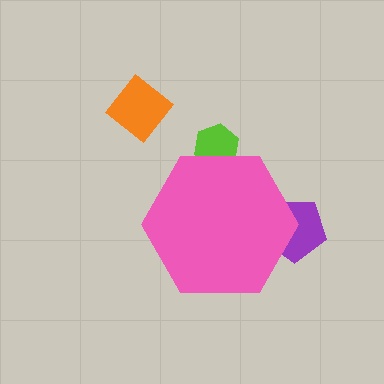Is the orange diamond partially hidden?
No, the orange diamond is fully visible.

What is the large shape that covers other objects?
A pink hexagon.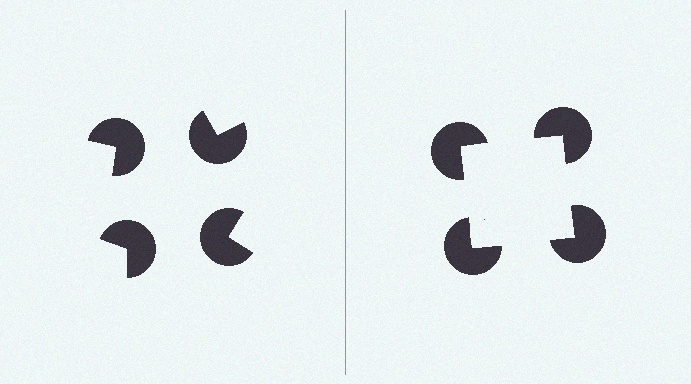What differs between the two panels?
The pac-man discs are positioned identically on both sides; only the wedge orientations differ. On the right they align to a square; on the left they are misaligned.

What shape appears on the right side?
An illusory square.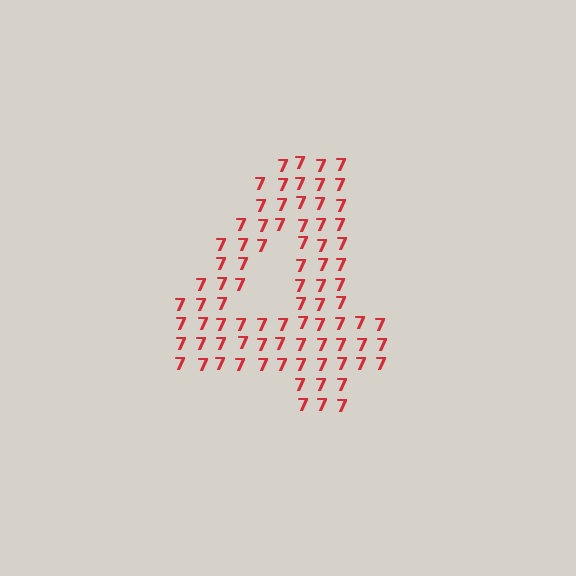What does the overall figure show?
The overall figure shows the digit 4.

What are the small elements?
The small elements are digit 7's.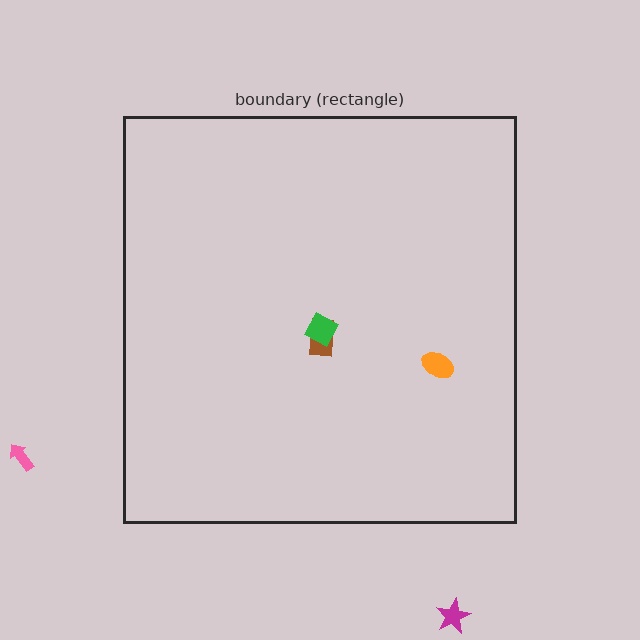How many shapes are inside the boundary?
3 inside, 2 outside.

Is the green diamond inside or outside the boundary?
Inside.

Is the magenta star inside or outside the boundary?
Outside.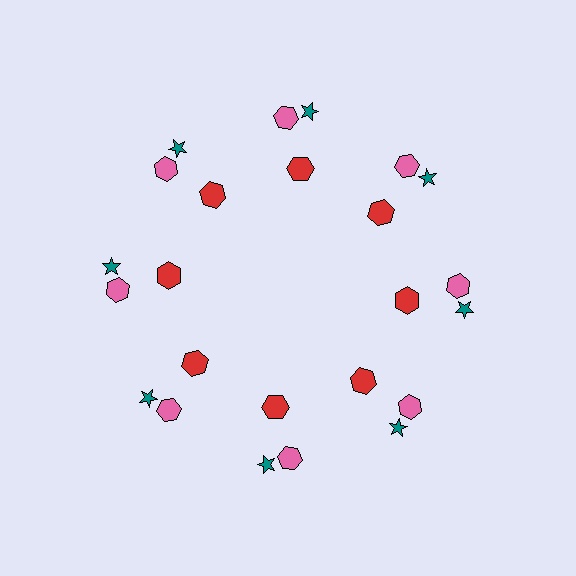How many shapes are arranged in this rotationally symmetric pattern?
There are 24 shapes, arranged in 8 groups of 3.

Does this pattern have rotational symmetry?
Yes, this pattern has 8-fold rotational symmetry. It looks the same after rotating 45 degrees around the center.